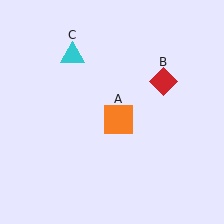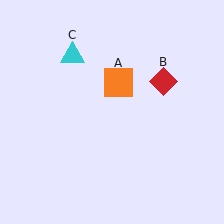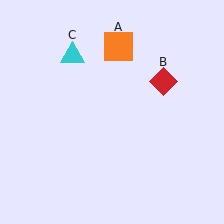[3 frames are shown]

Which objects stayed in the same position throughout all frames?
Red diamond (object B) and cyan triangle (object C) remained stationary.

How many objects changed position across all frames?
1 object changed position: orange square (object A).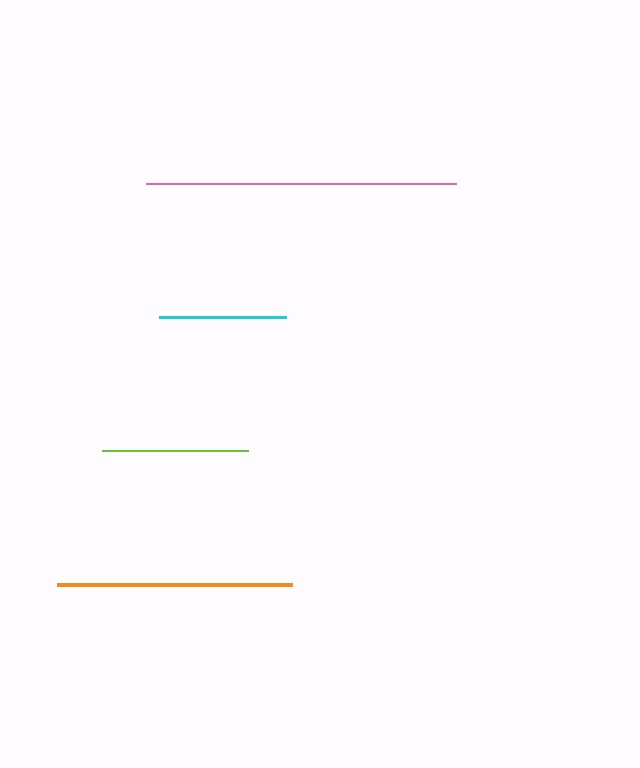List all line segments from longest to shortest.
From longest to shortest: pink, orange, lime, cyan.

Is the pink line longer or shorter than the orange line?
The pink line is longer than the orange line.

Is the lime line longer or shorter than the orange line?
The orange line is longer than the lime line.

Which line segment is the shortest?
The cyan line is the shortest at approximately 127 pixels.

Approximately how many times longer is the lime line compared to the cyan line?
The lime line is approximately 1.1 times the length of the cyan line.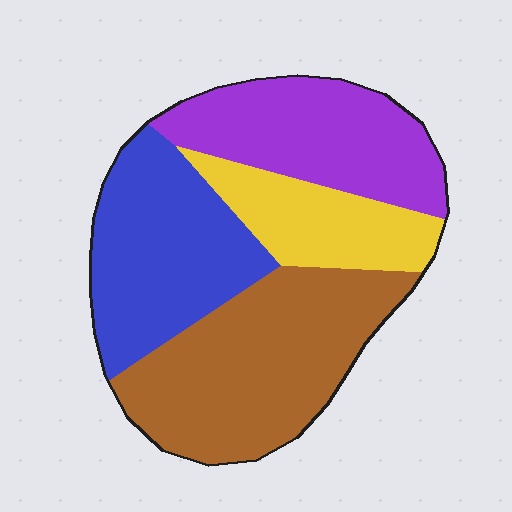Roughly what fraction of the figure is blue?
Blue takes up about one quarter (1/4) of the figure.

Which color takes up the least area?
Yellow, at roughly 15%.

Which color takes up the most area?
Brown, at roughly 35%.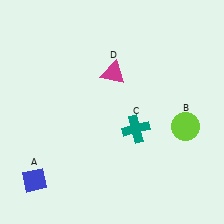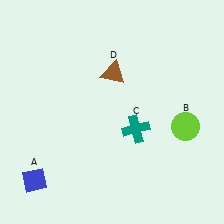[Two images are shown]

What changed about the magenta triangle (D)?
In Image 1, D is magenta. In Image 2, it changed to brown.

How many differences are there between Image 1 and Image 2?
There is 1 difference between the two images.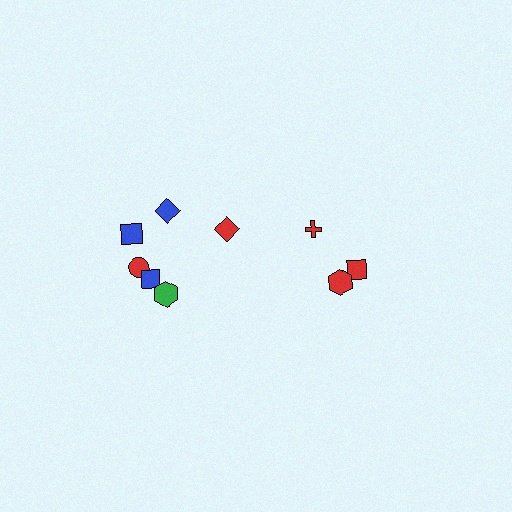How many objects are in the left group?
There are 6 objects.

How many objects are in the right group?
There are 3 objects.